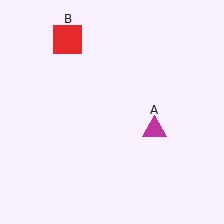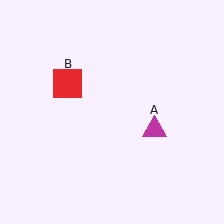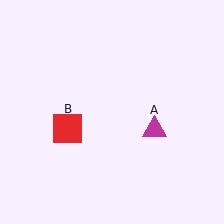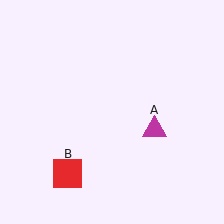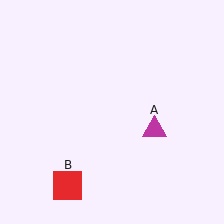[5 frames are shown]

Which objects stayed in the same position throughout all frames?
Magenta triangle (object A) remained stationary.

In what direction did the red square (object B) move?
The red square (object B) moved down.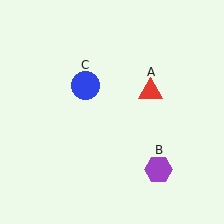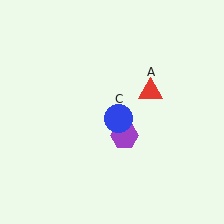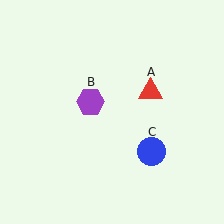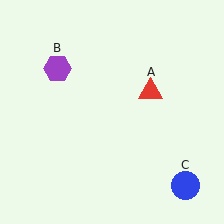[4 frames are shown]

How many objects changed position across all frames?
2 objects changed position: purple hexagon (object B), blue circle (object C).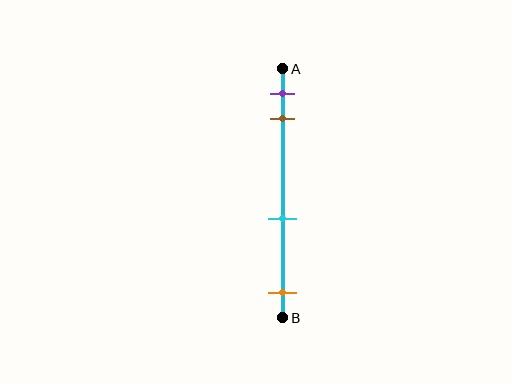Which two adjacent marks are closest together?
The purple and brown marks are the closest adjacent pair.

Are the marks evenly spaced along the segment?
No, the marks are not evenly spaced.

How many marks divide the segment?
There are 4 marks dividing the segment.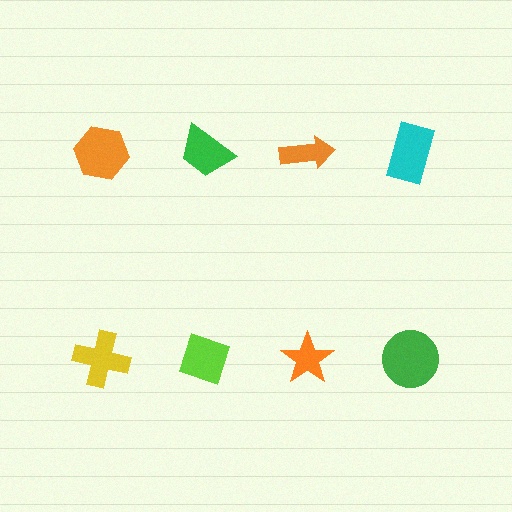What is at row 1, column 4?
A cyan rectangle.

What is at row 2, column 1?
A yellow cross.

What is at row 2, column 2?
A lime diamond.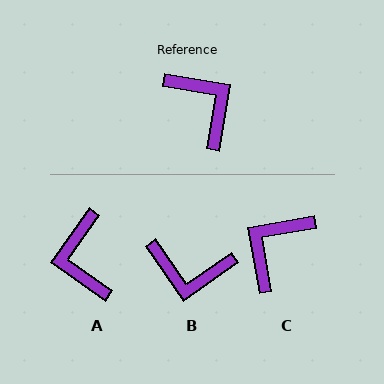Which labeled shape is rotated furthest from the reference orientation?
A, about 154 degrees away.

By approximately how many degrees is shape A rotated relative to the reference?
Approximately 154 degrees counter-clockwise.